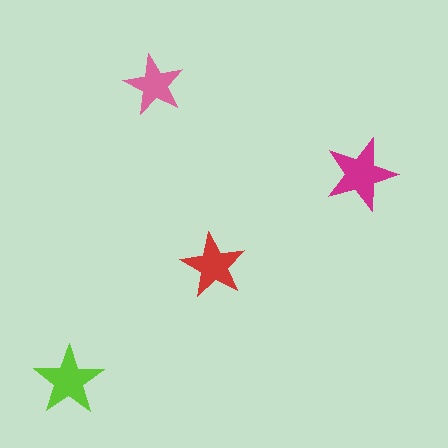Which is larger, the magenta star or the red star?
The magenta one.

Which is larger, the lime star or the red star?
The lime one.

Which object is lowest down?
The lime star is bottommost.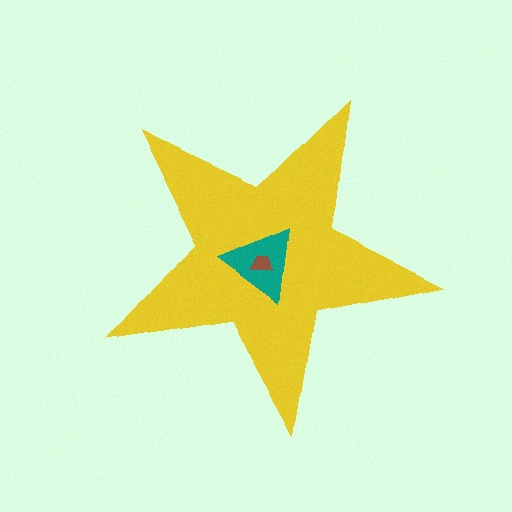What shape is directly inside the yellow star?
The teal triangle.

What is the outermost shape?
The yellow star.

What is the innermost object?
The brown trapezoid.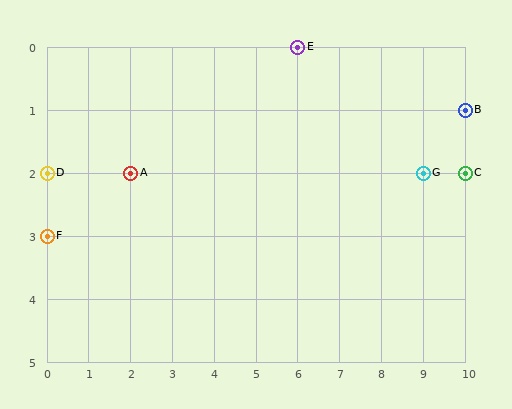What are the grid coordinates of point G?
Point G is at grid coordinates (9, 2).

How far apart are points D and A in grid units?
Points D and A are 2 columns apart.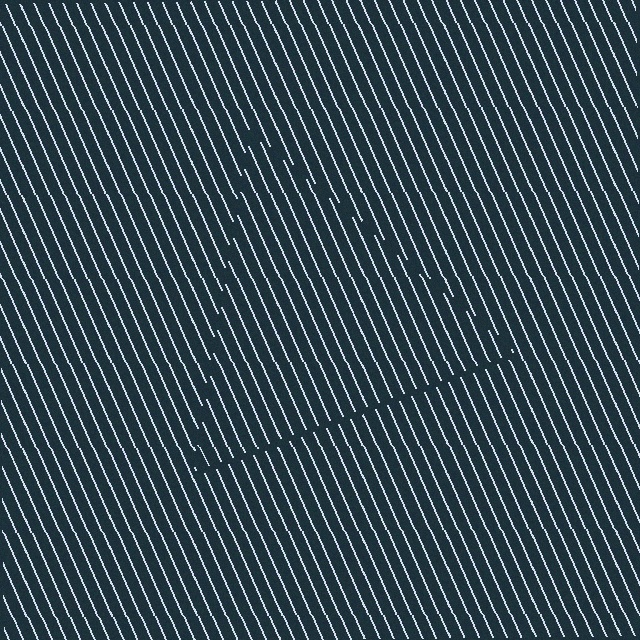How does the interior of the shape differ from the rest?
The interior of the shape contains the same grating, shifted by half a period — the contour is defined by the phase discontinuity where line-ends from the inner and outer gratings abut.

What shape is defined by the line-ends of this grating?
An illusory triangle. The interior of the shape contains the same grating, shifted by half a period — the contour is defined by the phase discontinuity where line-ends from the inner and outer gratings abut.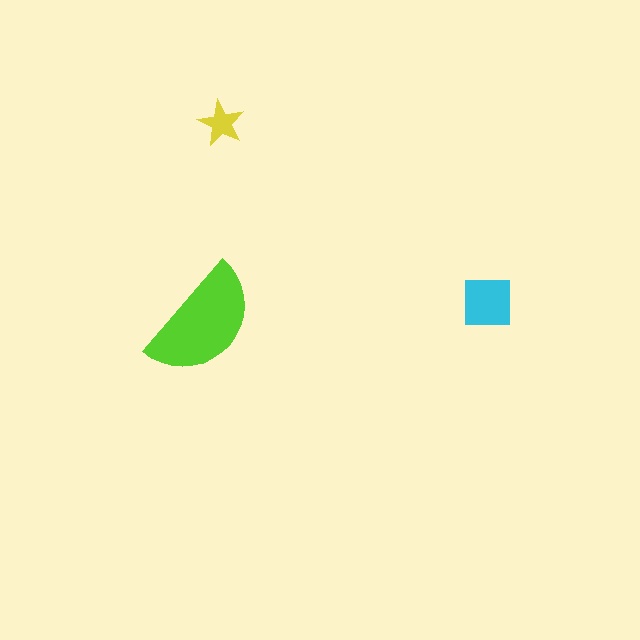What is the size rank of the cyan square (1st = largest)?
2nd.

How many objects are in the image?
There are 3 objects in the image.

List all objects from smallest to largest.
The yellow star, the cyan square, the lime semicircle.